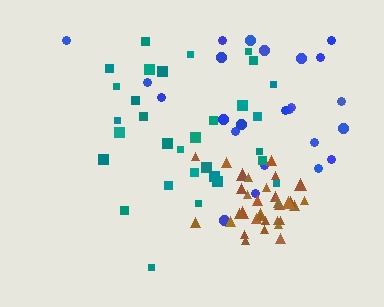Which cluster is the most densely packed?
Brown.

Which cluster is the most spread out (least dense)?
Blue.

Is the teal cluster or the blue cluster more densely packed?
Teal.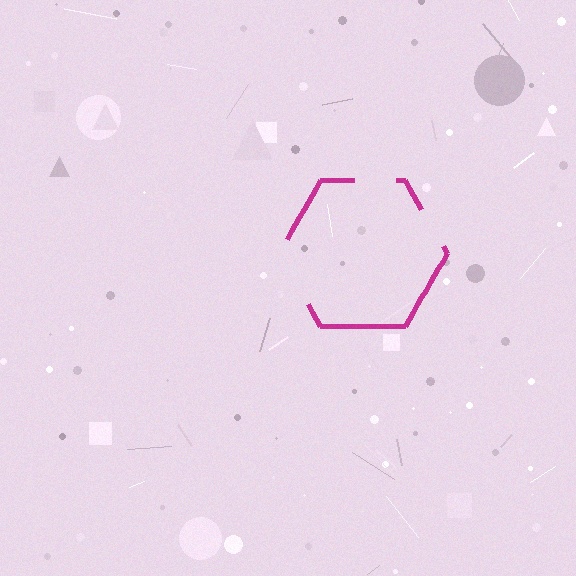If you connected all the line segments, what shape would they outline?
They would outline a hexagon.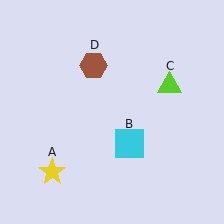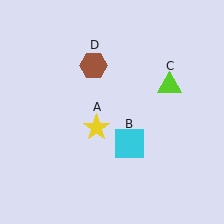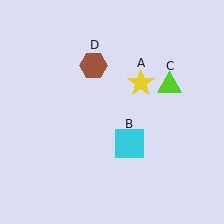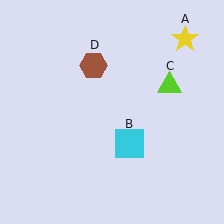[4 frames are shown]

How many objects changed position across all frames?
1 object changed position: yellow star (object A).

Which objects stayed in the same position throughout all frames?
Cyan square (object B) and lime triangle (object C) and brown hexagon (object D) remained stationary.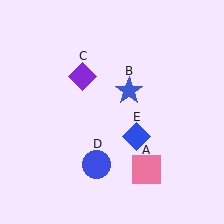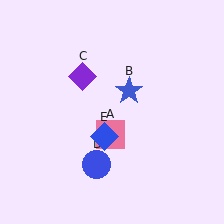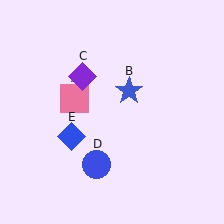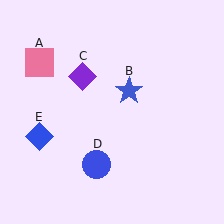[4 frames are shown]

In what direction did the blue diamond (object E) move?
The blue diamond (object E) moved left.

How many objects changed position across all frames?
2 objects changed position: pink square (object A), blue diamond (object E).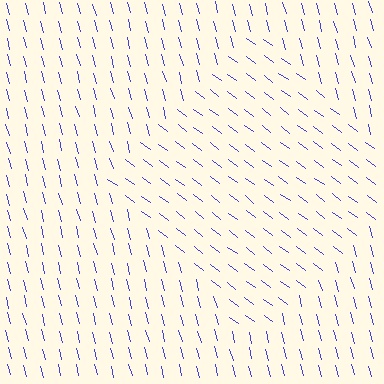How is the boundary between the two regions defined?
The boundary is defined purely by a change in line orientation (approximately 38 degrees difference). All lines are the same color and thickness.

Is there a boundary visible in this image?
Yes, there is a texture boundary formed by a change in line orientation.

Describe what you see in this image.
The image is filled with small blue line segments. A diamond region in the image has lines oriented differently from the surrounding lines, creating a visible texture boundary.